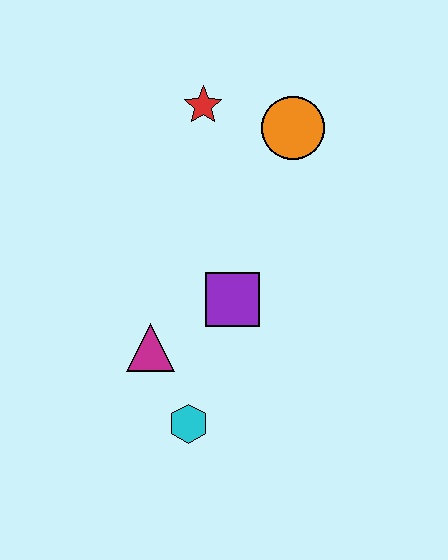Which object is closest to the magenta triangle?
The cyan hexagon is closest to the magenta triangle.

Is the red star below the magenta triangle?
No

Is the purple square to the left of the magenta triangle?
No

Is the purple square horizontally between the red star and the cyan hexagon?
No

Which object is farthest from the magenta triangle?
The orange circle is farthest from the magenta triangle.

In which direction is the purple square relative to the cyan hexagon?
The purple square is above the cyan hexagon.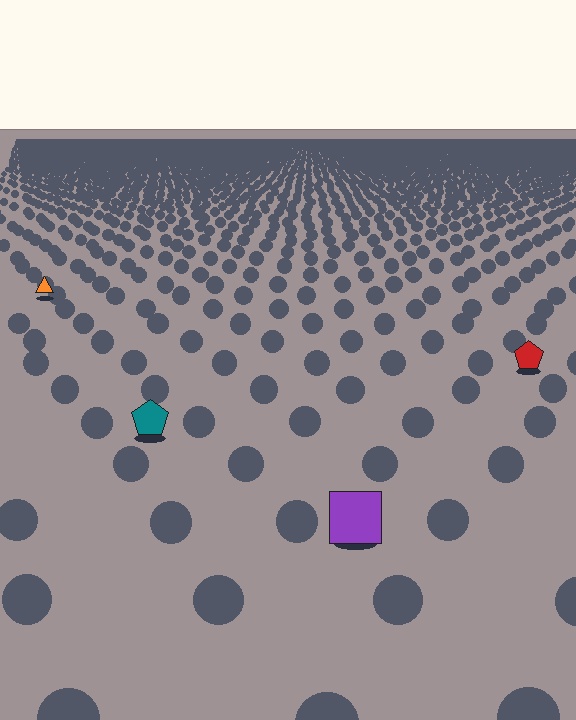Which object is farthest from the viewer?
The orange triangle is farthest from the viewer. It appears smaller and the ground texture around it is denser.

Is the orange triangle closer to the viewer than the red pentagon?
No. The red pentagon is closer — you can tell from the texture gradient: the ground texture is coarser near it.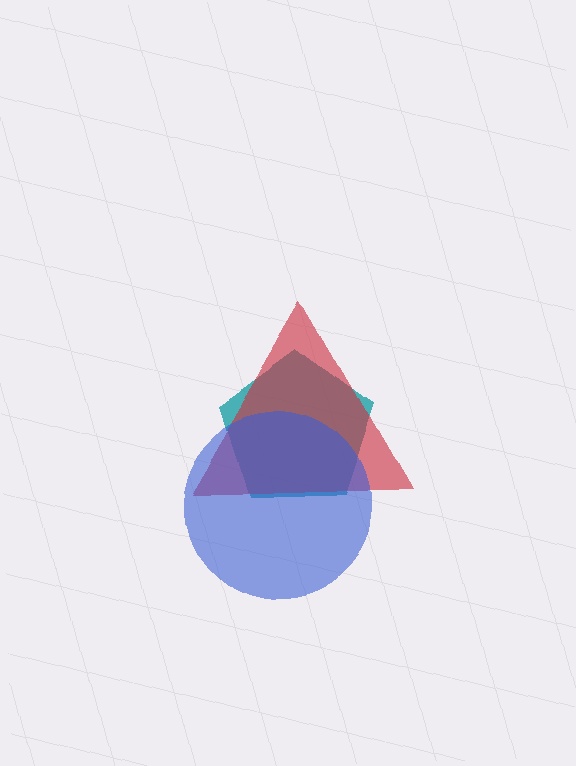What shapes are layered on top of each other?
The layered shapes are: a teal pentagon, a red triangle, a blue circle.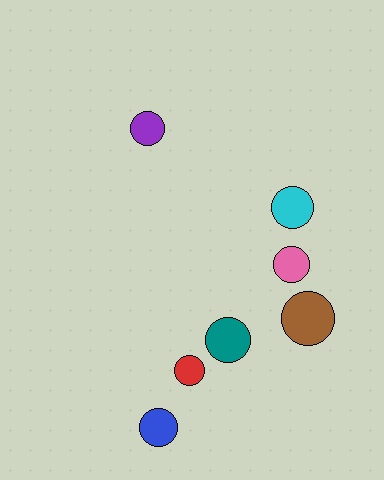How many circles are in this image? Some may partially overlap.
There are 7 circles.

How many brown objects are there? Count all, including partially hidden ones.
There is 1 brown object.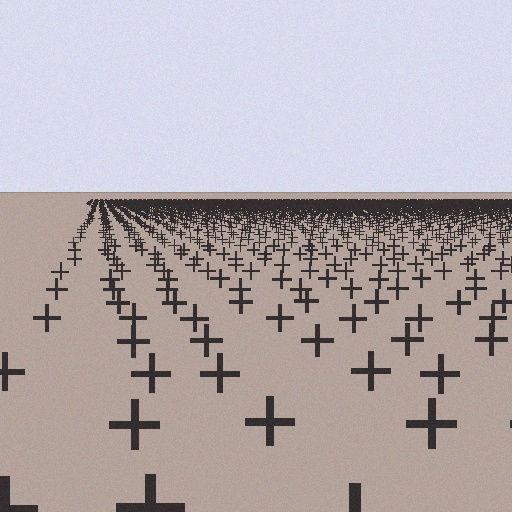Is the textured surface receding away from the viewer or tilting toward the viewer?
The surface is receding away from the viewer. Texture elements get smaller and denser toward the top.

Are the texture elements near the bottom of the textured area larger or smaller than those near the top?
Larger. Near the bottom, elements are closer to the viewer and appear at a bigger on-screen size.